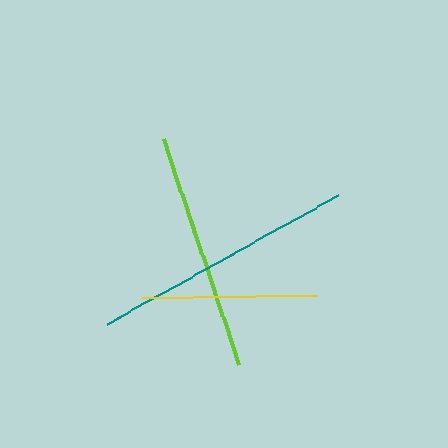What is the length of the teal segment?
The teal segment is approximately 265 pixels long.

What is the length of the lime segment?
The lime segment is approximately 239 pixels long.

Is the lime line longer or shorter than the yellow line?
The lime line is longer than the yellow line.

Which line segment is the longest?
The teal line is the longest at approximately 265 pixels.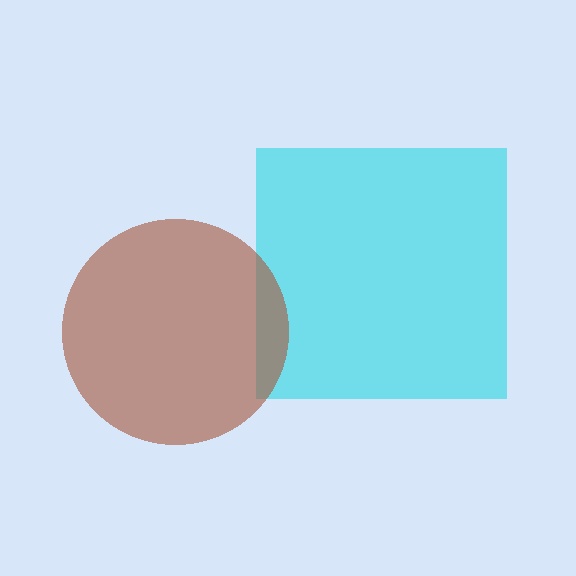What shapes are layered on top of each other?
The layered shapes are: a cyan square, a brown circle.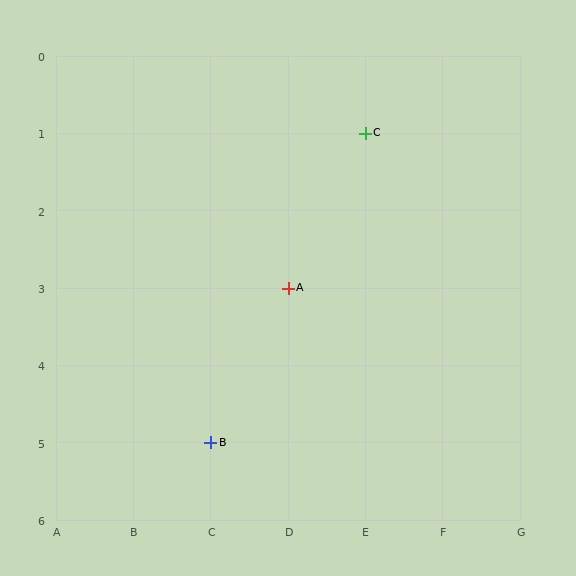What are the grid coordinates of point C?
Point C is at grid coordinates (E, 1).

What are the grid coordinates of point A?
Point A is at grid coordinates (D, 3).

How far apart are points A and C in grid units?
Points A and C are 1 column and 2 rows apart (about 2.2 grid units diagonally).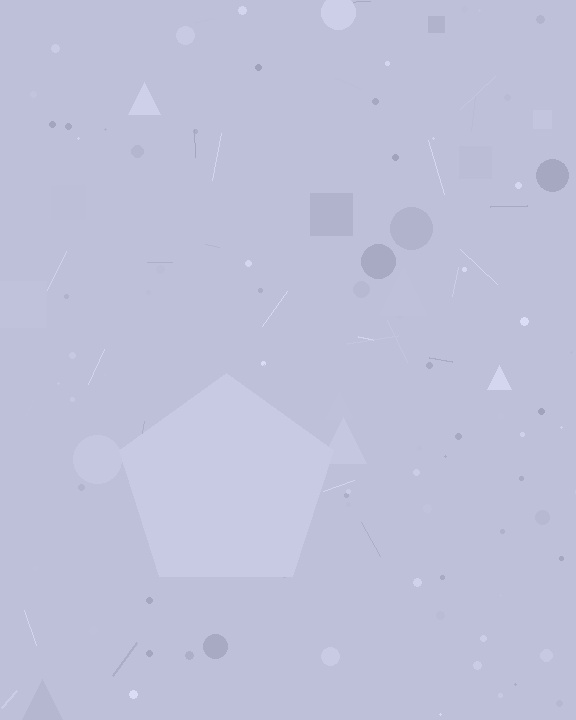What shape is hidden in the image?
A pentagon is hidden in the image.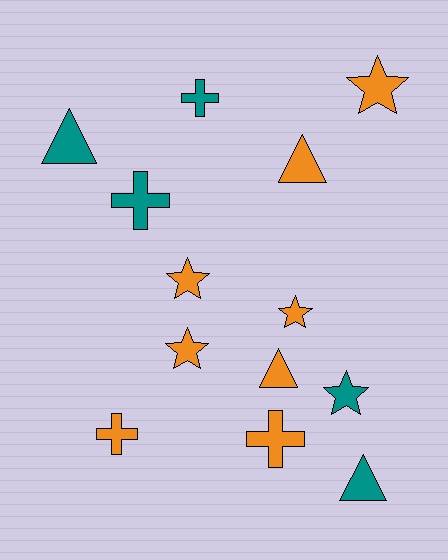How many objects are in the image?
There are 13 objects.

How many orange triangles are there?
There are 2 orange triangles.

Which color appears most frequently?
Orange, with 8 objects.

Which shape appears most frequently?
Star, with 5 objects.